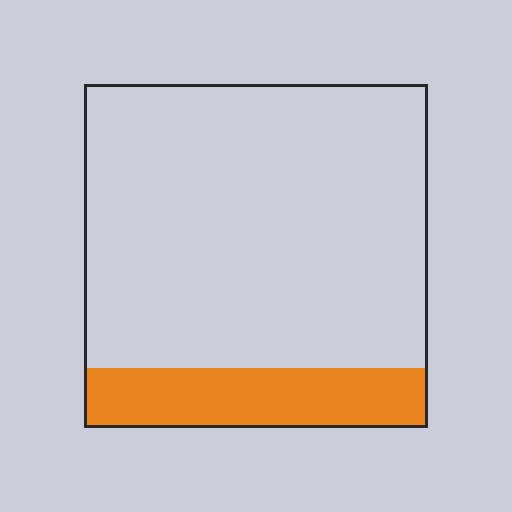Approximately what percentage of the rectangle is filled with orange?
Approximately 15%.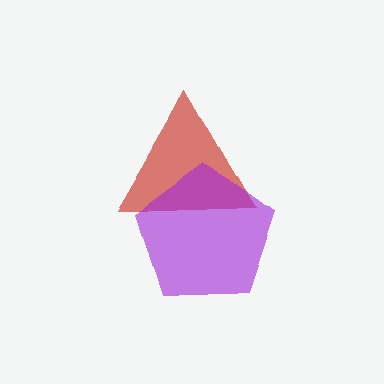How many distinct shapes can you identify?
There are 2 distinct shapes: a red triangle, a purple pentagon.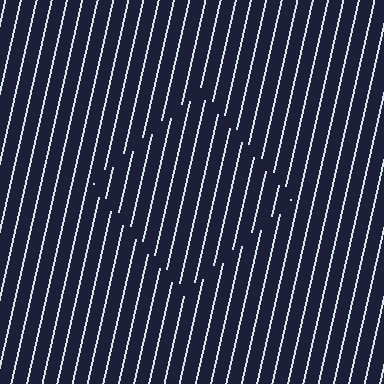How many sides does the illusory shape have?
4 sides — the line-ends trace a square.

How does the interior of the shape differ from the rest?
The interior of the shape contains the same grating, shifted by half a period — the contour is defined by the phase discontinuity where line-ends from the inner and outer gratings abut.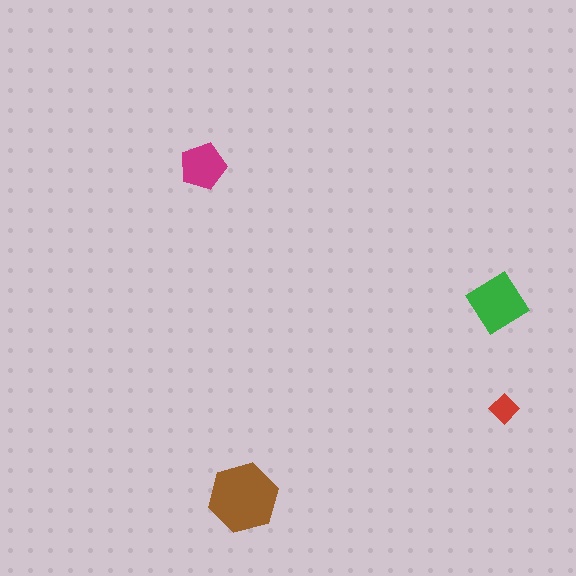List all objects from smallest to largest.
The red diamond, the magenta pentagon, the green diamond, the brown hexagon.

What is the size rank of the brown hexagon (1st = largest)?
1st.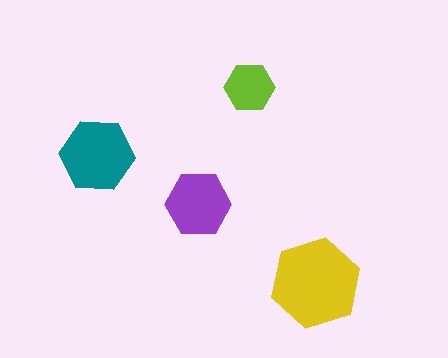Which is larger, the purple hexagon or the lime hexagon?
The purple one.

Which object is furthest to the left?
The teal hexagon is leftmost.